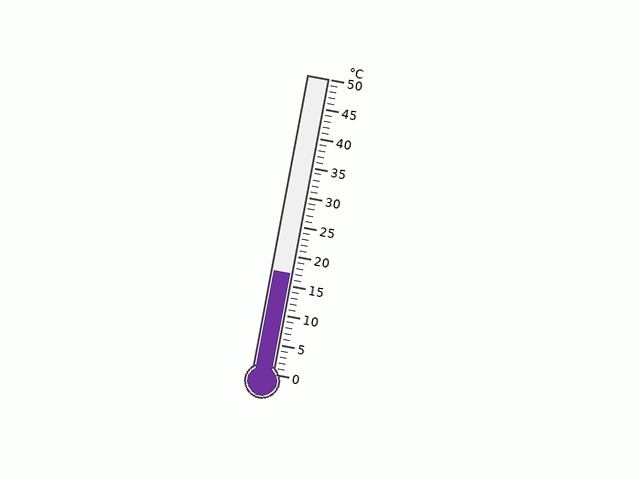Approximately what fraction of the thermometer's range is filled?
The thermometer is filled to approximately 35% of its range.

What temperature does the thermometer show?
The thermometer shows approximately 17°C.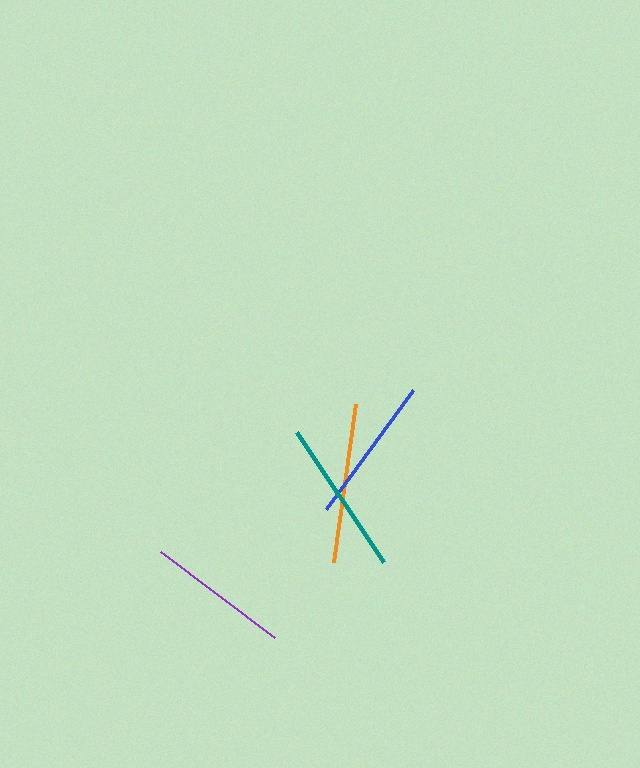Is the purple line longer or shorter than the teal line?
The teal line is longer than the purple line.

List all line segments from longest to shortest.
From longest to shortest: orange, teal, blue, purple.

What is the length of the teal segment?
The teal segment is approximately 157 pixels long.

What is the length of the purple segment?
The purple segment is approximately 142 pixels long.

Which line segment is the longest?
The orange line is the longest at approximately 160 pixels.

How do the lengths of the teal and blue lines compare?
The teal and blue lines are approximately the same length.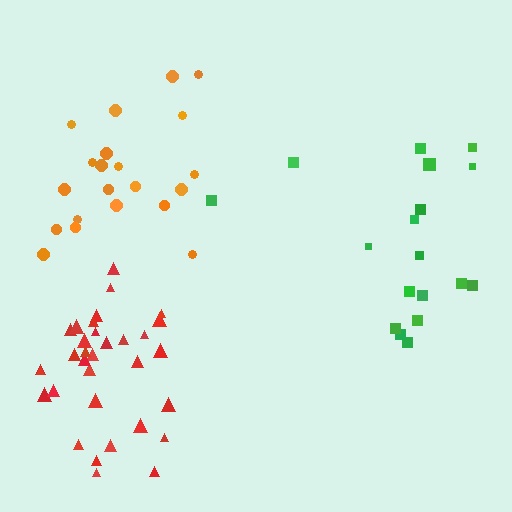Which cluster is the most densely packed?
Red.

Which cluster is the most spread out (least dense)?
Green.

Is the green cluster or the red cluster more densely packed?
Red.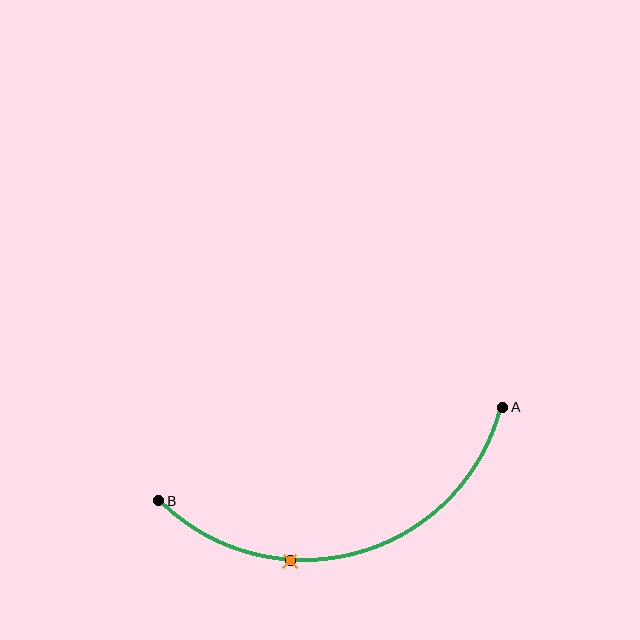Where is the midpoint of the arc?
The arc midpoint is the point on the curve farthest from the straight line joining A and B. It sits below that line.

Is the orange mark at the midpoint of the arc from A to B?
No. The orange mark lies on the arc but is closer to endpoint B. The arc midpoint would be at the point on the curve equidistant along the arc from both A and B.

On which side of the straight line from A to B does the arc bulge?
The arc bulges below the straight line connecting A and B.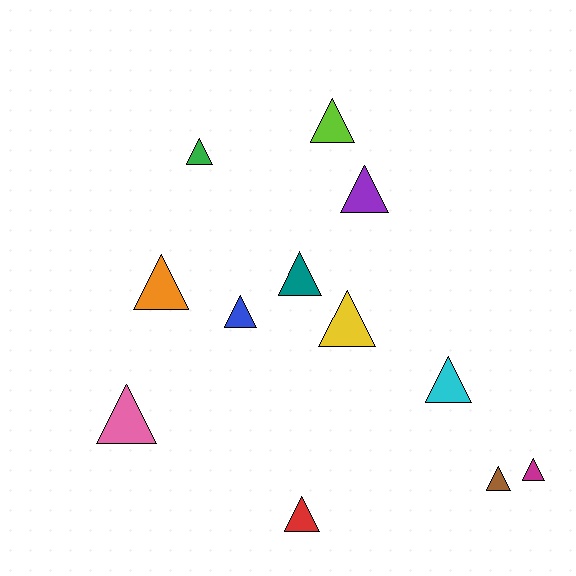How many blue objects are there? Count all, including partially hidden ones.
There is 1 blue object.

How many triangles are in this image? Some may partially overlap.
There are 12 triangles.